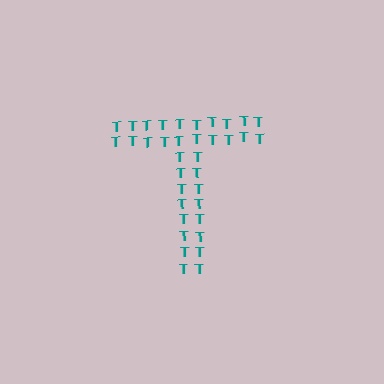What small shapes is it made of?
It is made of small letter T's.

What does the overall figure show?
The overall figure shows the letter T.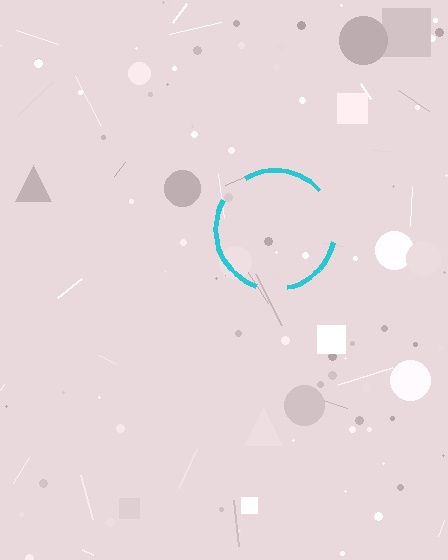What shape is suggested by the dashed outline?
The dashed outline suggests a circle.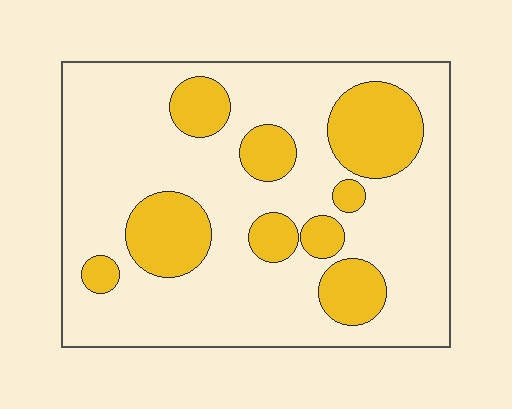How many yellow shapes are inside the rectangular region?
9.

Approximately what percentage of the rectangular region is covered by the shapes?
Approximately 25%.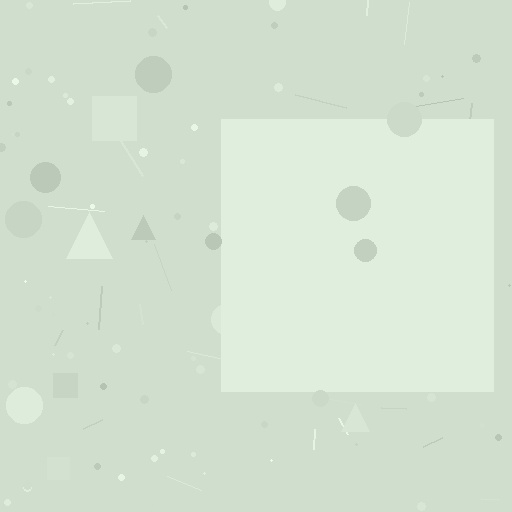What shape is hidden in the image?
A square is hidden in the image.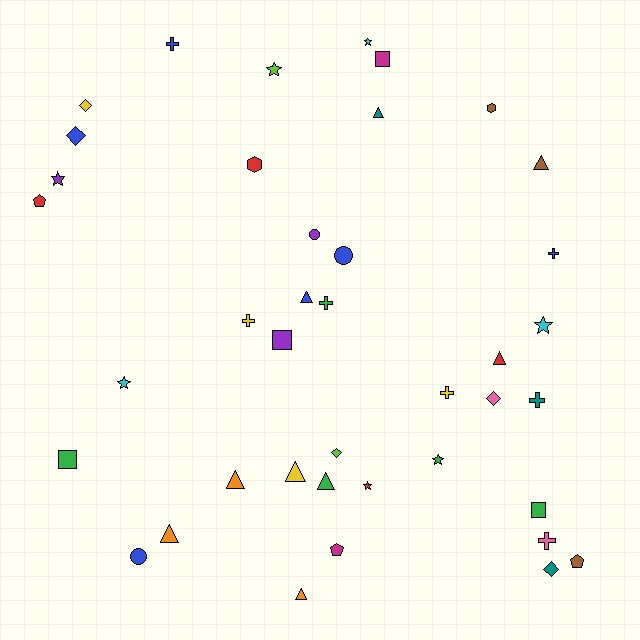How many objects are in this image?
There are 40 objects.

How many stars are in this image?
There are 7 stars.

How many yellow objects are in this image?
There are 4 yellow objects.